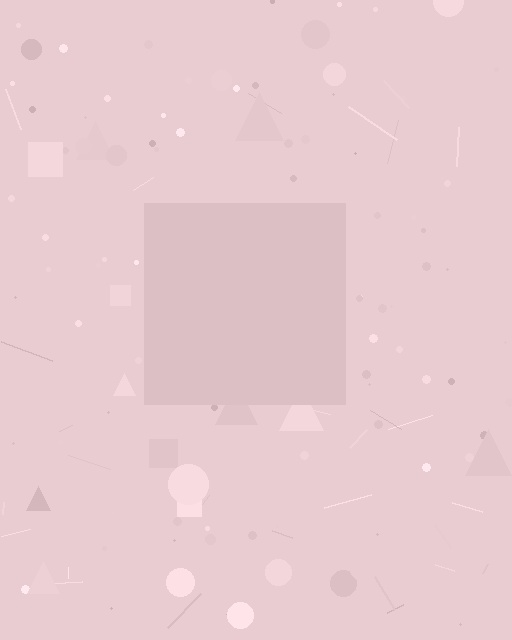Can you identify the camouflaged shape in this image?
The camouflaged shape is a square.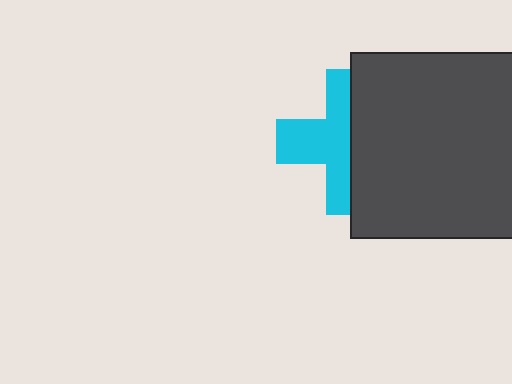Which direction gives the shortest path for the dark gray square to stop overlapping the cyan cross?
Moving right gives the shortest separation.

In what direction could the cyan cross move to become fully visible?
The cyan cross could move left. That would shift it out from behind the dark gray square entirely.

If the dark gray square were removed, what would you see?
You would see the complete cyan cross.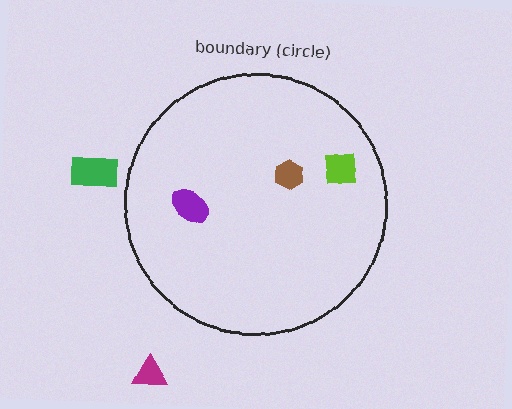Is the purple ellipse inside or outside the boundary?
Inside.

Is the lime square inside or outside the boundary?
Inside.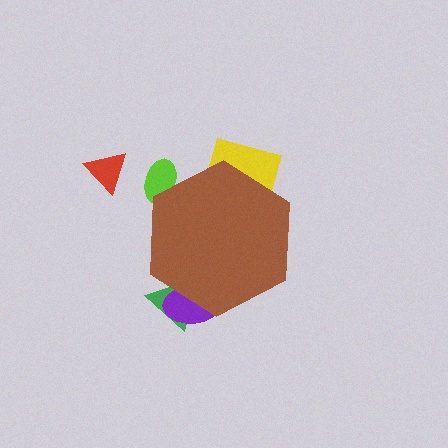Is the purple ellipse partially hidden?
Yes, the purple ellipse is partially hidden behind the brown hexagon.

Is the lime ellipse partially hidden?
Yes, the lime ellipse is partially hidden behind the brown hexagon.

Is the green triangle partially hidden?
Yes, the green triangle is partially hidden behind the brown hexagon.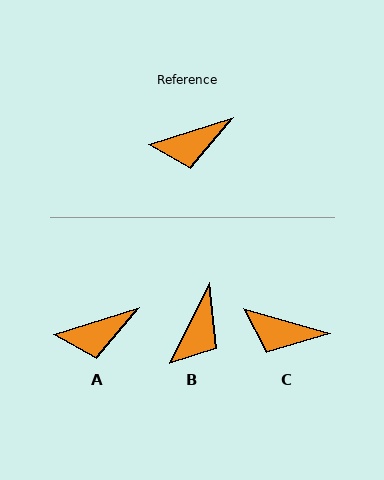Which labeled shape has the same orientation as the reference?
A.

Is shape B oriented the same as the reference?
No, it is off by about 46 degrees.